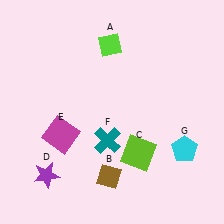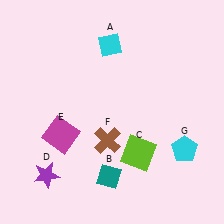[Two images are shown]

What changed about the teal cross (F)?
In Image 1, F is teal. In Image 2, it changed to brown.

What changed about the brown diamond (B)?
In Image 1, B is brown. In Image 2, it changed to teal.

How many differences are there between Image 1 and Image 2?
There are 3 differences between the two images.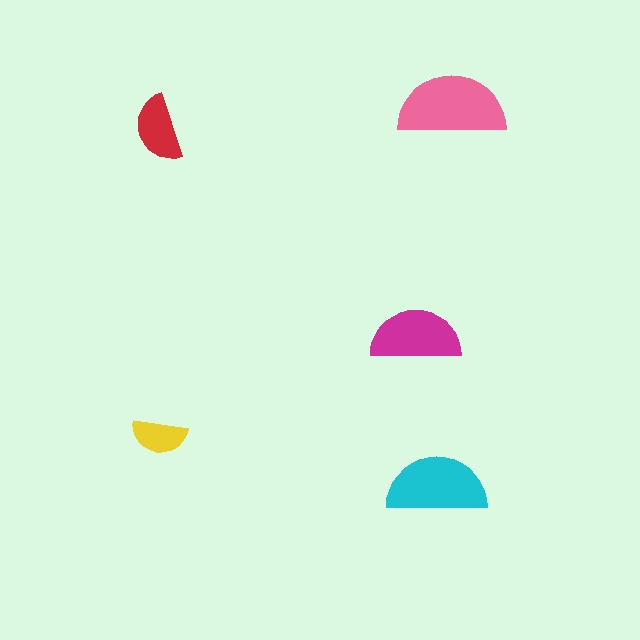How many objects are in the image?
There are 5 objects in the image.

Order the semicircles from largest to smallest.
the pink one, the cyan one, the magenta one, the red one, the yellow one.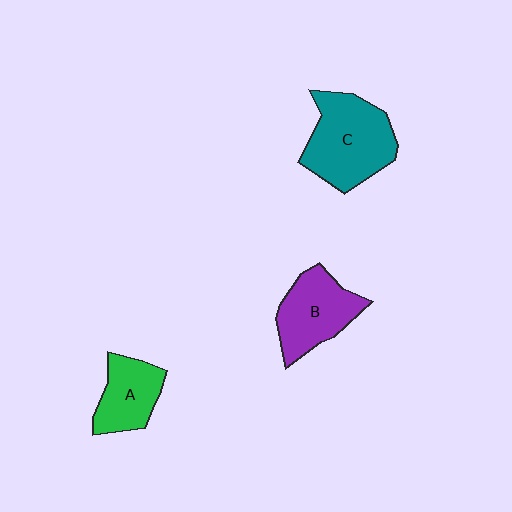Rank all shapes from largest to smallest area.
From largest to smallest: C (teal), B (purple), A (green).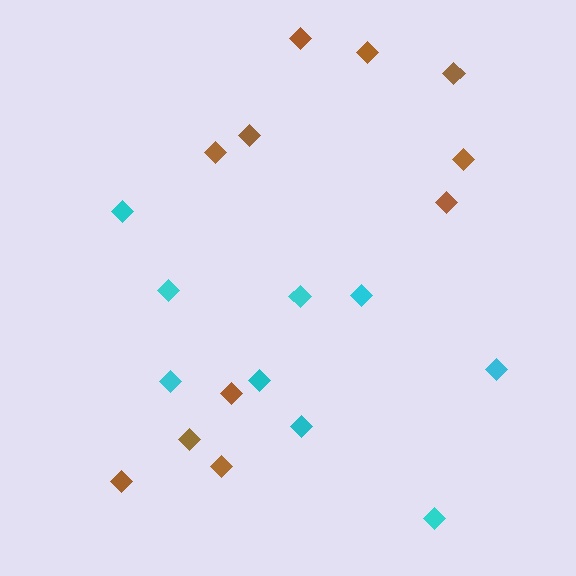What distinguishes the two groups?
There are 2 groups: one group of brown diamonds (11) and one group of cyan diamonds (9).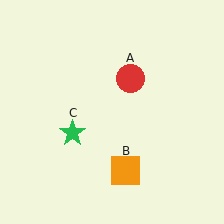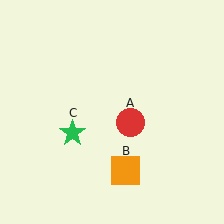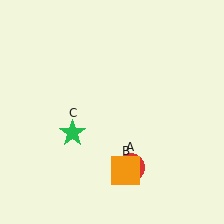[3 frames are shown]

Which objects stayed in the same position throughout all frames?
Orange square (object B) and green star (object C) remained stationary.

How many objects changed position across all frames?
1 object changed position: red circle (object A).